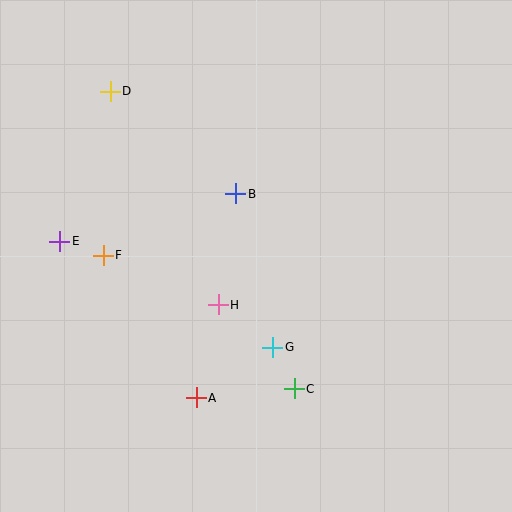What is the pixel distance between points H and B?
The distance between H and B is 112 pixels.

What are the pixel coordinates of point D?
Point D is at (110, 91).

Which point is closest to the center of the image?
Point H at (218, 305) is closest to the center.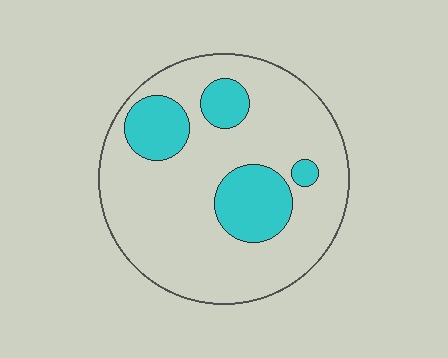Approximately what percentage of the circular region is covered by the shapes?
Approximately 20%.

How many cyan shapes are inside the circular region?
4.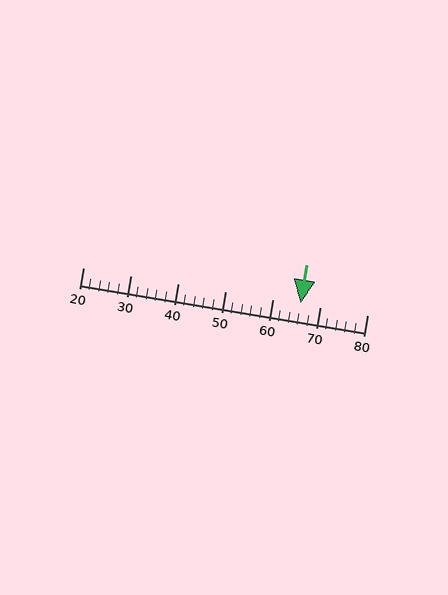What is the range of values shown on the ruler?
The ruler shows values from 20 to 80.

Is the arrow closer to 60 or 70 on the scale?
The arrow is closer to 70.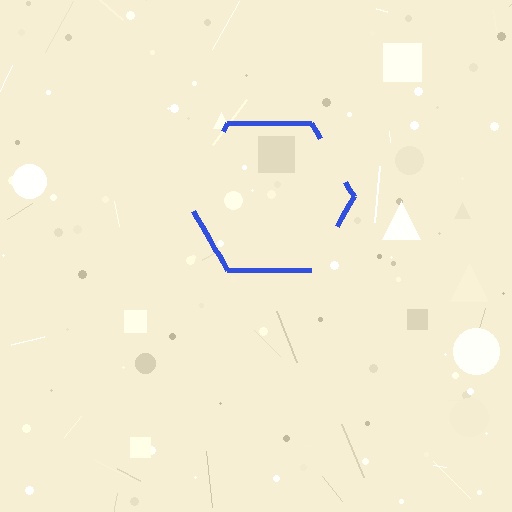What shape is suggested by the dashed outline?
The dashed outline suggests a hexagon.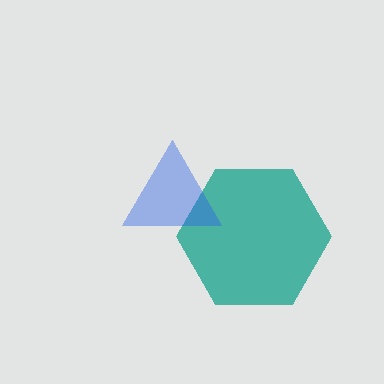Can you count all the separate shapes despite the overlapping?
Yes, there are 2 separate shapes.